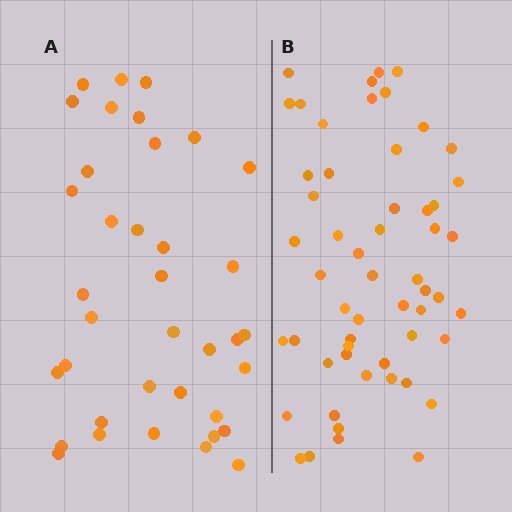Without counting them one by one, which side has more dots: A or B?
Region B (the right region) has more dots.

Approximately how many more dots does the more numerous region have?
Region B has approximately 20 more dots than region A.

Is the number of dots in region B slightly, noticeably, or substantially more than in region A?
Region B has substantially more. The ratio is roughly 1.5 to 1.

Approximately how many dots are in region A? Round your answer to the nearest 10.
About 40 dots. (The exact count is 37, which rounds to 40.)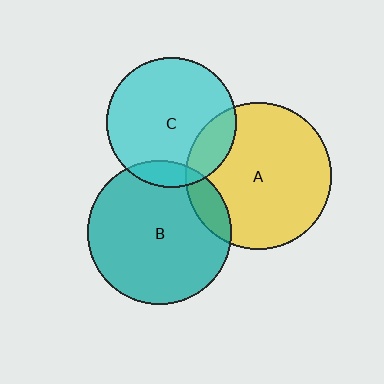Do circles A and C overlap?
Yes.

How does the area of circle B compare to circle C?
Approximately 1.2 times.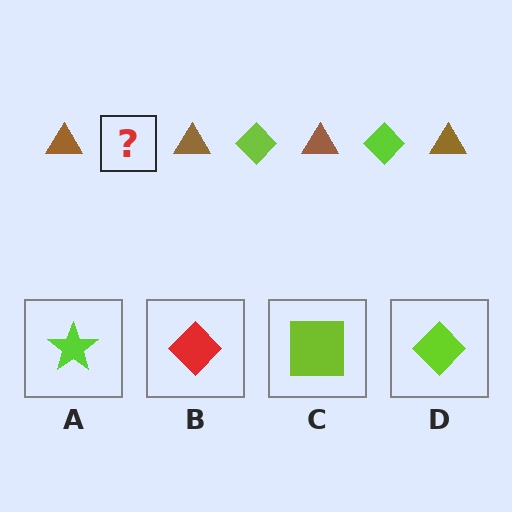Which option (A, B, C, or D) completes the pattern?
D.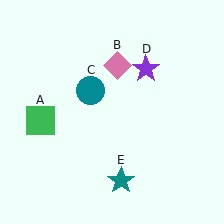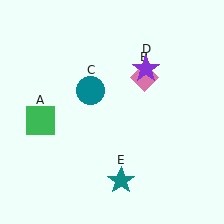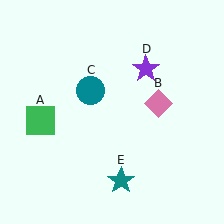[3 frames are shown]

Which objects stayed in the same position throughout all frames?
Green square (object A) and teal circle (object C) and purple star (object D) and teal star (object E) remained stationary.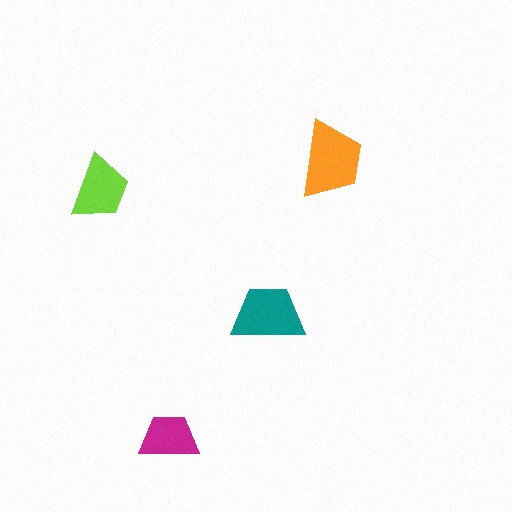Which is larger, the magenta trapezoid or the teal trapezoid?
The teal one.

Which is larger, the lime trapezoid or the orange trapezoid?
The orange one.